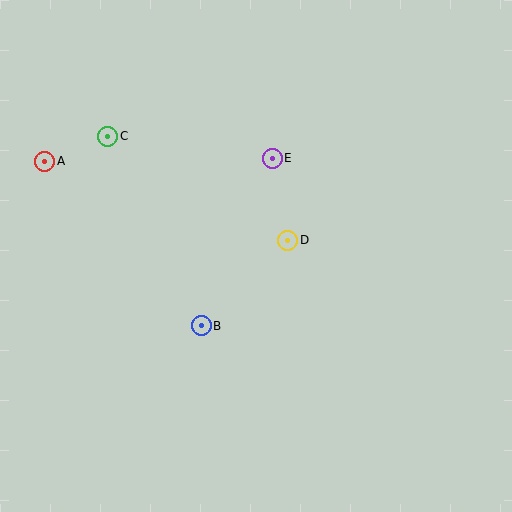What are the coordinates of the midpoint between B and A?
The midpoint between B and A is at (123, 243).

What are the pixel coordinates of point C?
Point C is at (108, 136).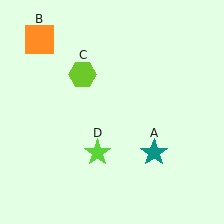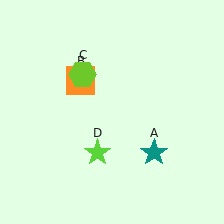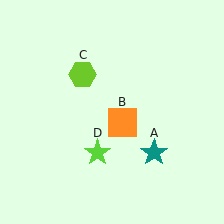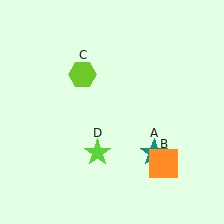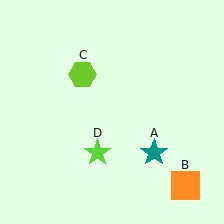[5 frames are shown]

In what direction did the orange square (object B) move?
The orange square (object B) moved down and to the right.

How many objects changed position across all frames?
1 object changed position: orange square (object B).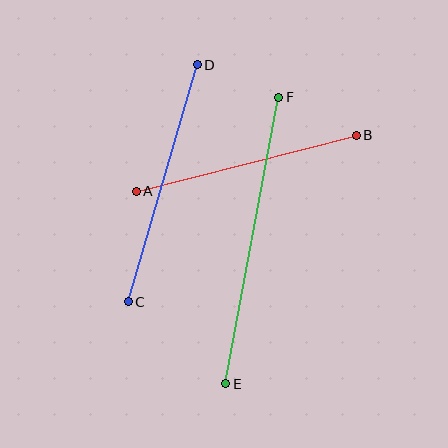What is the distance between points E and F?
The distance is approximately 292 pixels.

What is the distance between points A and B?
The distance is approximately 227 pixels.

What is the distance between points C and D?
The distance is approximately 247 pixels.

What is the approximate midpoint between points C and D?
The midpoint is at approximately (163, 183) pixels.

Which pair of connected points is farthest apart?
Points E and F are farthest apart.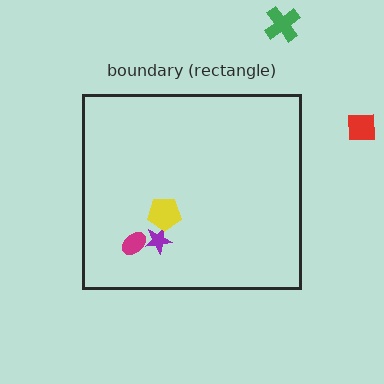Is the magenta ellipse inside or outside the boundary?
Inside.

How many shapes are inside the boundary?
3 inside, 2 outside.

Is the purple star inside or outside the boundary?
Inside.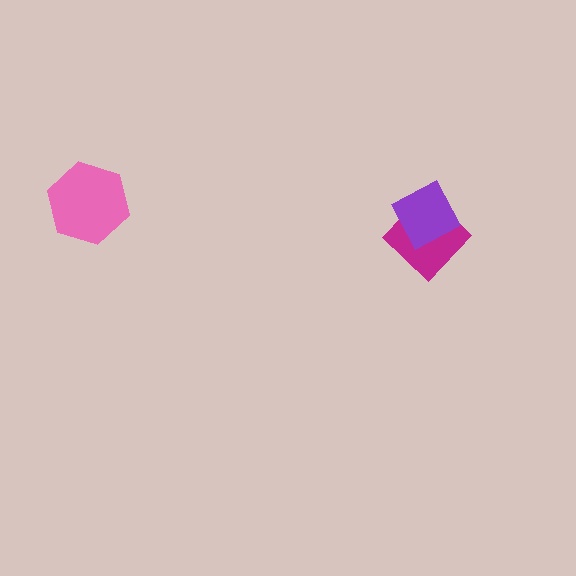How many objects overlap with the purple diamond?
1 object overlaps with the purple diamond.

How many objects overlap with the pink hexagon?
0 objects overlap with the pink hexagon.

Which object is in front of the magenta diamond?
The purple diamond is in front of the magenta diamond.